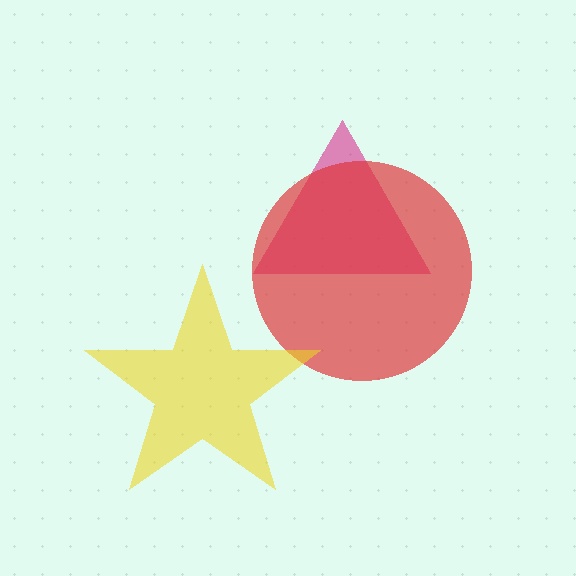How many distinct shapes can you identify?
There are 3 distinct shapes: a magenta triangle, a red circle, a yellow star.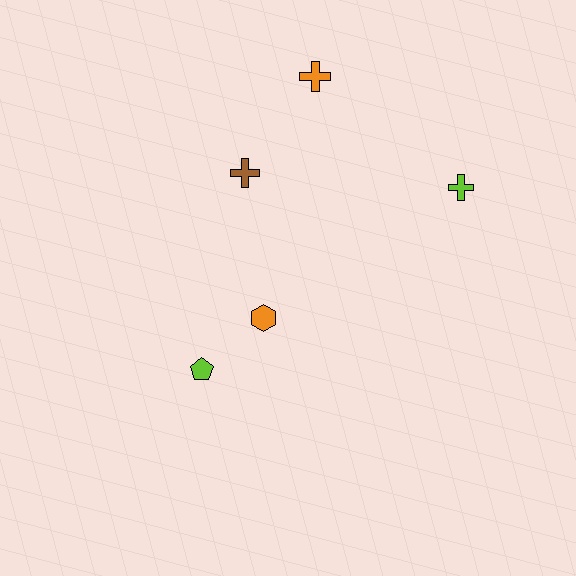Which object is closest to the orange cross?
The brown cross is closest to the orange cross.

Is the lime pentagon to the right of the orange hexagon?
No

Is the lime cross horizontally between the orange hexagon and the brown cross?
No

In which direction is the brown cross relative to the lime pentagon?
The brown cross is above the lime pentagon.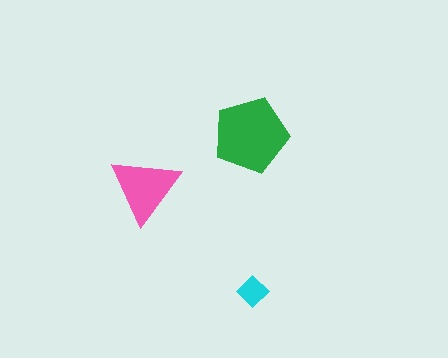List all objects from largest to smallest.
The green pentagon, the pink triangle, the cyan diamond.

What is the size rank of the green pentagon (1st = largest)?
1st.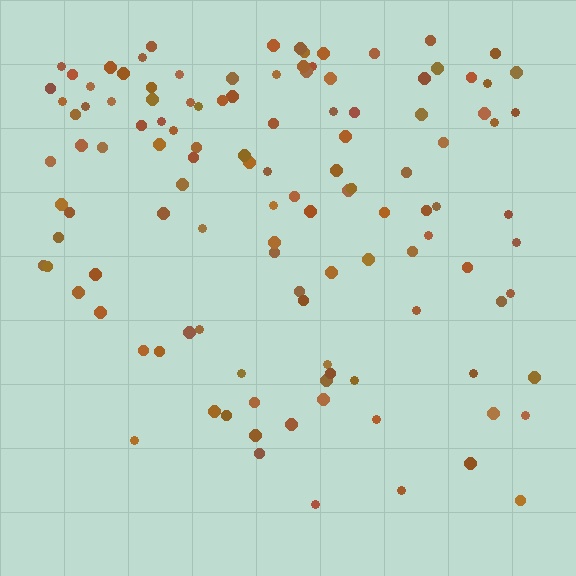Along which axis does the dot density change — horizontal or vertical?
Vertical.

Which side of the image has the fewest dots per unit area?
The bottom.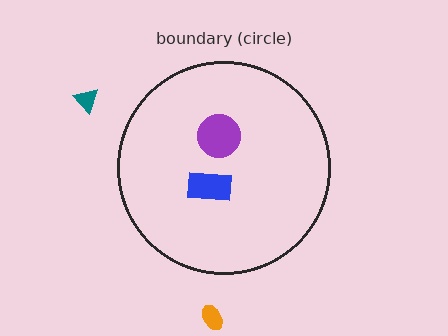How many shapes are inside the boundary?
2 inside, 2 outside.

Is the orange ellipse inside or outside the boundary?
Outside.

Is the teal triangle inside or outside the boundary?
Outside.